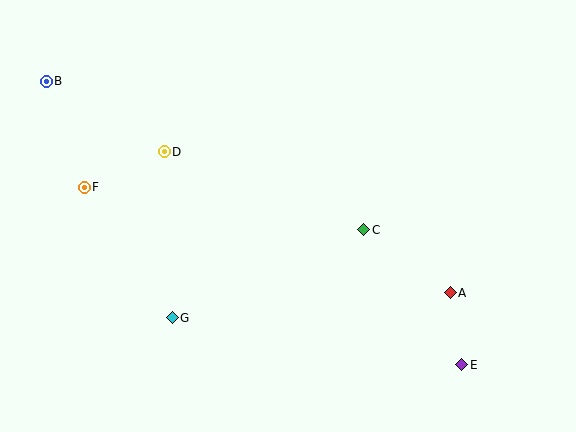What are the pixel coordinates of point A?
Point A is at (450, 293).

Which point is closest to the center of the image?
Point C at (364, 230) is closest to the center.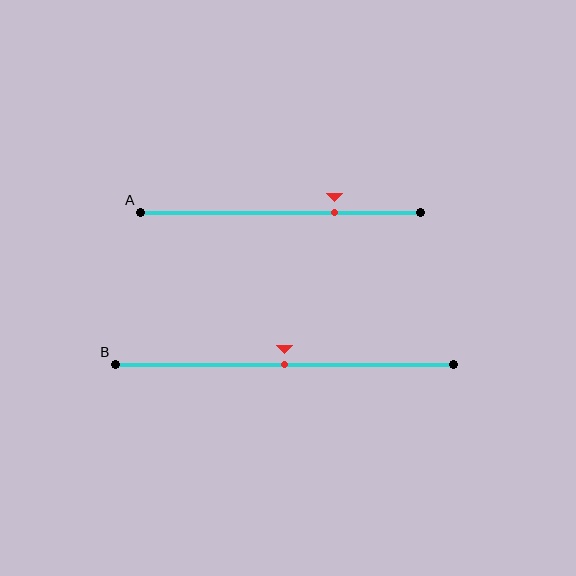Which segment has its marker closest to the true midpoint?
Segment B has its marker closest to the true midpoint.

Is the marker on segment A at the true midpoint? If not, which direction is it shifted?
No, the marker on segment A is shifted to the right by about 19% of the segment length.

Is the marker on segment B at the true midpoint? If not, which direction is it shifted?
Yes, the marker on segment B is at the true midpoint.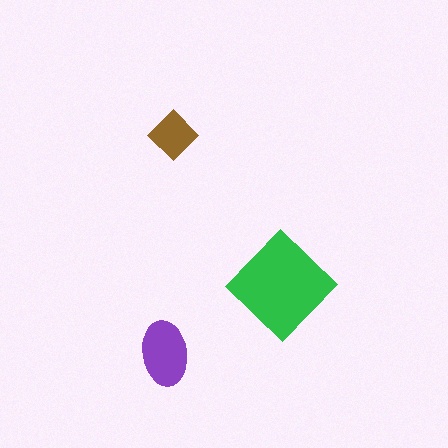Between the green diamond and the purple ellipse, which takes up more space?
The green diamond.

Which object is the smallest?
The brown diamond.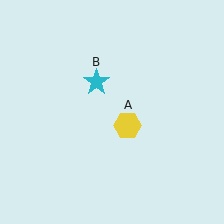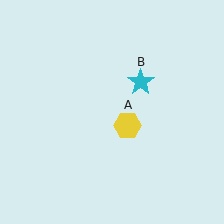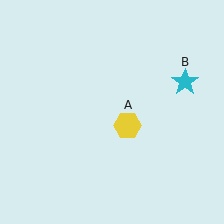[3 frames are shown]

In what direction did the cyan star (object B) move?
The cyan star (object B) moved right.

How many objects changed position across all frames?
1 object changed position: cyan star (object B).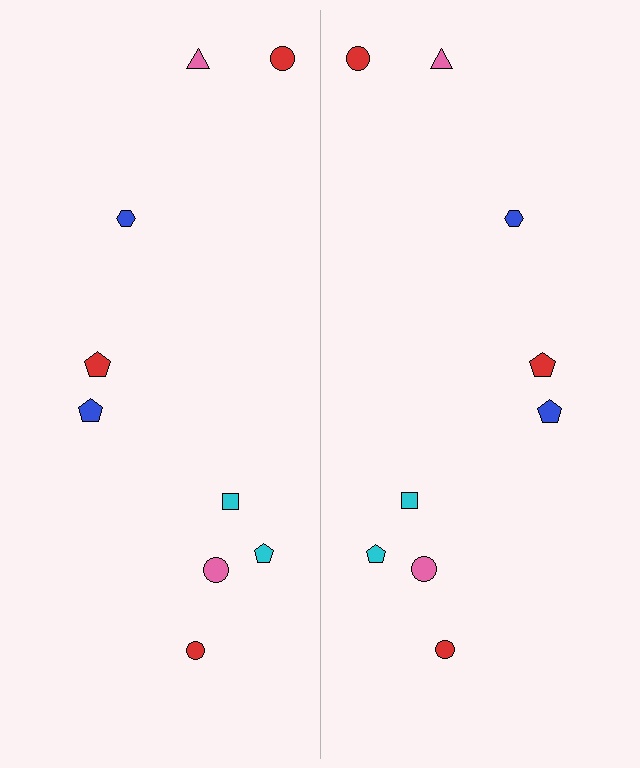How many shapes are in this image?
There are 18 shapes in this image.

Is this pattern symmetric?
Yes, this pattern has bilateral (reflection) symmetry.